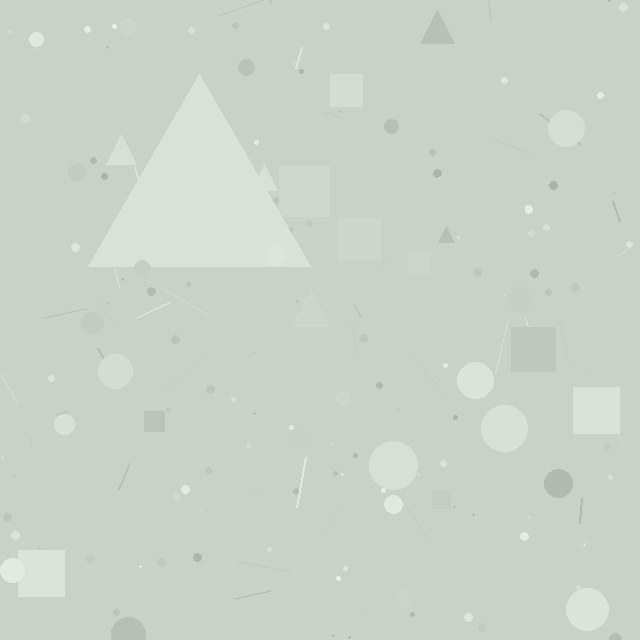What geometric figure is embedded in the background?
A triangle is embedded in the background.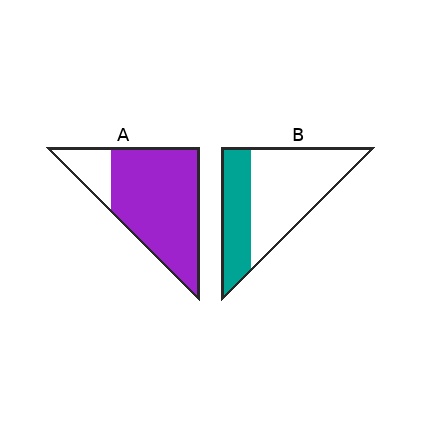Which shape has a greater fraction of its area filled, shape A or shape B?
Shape A.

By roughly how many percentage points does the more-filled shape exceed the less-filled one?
By roughly 45 percentage points (A over B).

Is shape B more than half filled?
No.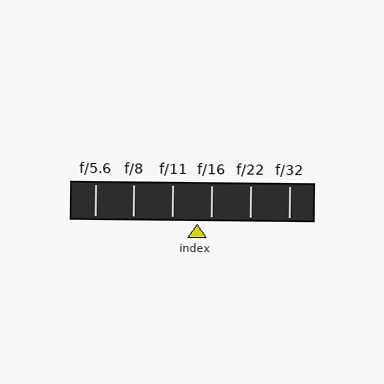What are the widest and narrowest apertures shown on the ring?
The widest aperture shown is f/5.6 and the narrowest is f/32.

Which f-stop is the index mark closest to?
The index mark is closest to f/16.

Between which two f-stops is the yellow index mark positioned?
The index mark is between f/11 and f/16.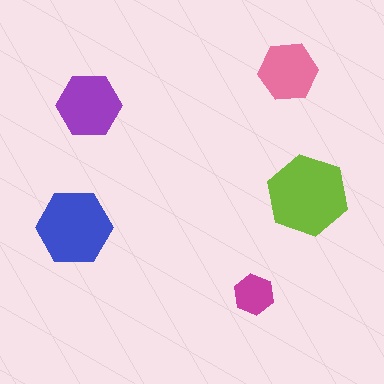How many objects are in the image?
There are 5 objects in the image.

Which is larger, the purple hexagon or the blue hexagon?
The blue one.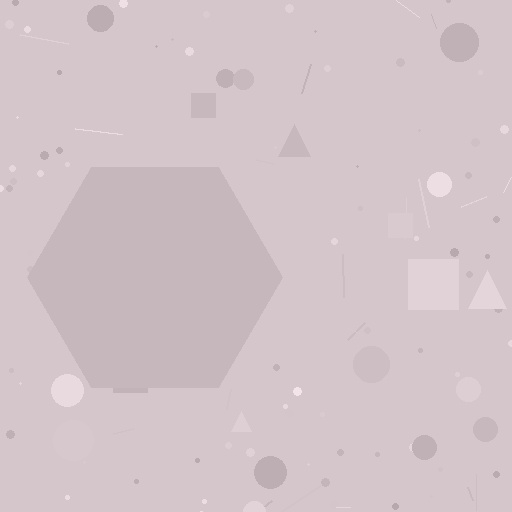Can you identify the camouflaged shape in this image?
The camouflaged shape is a hexagon.